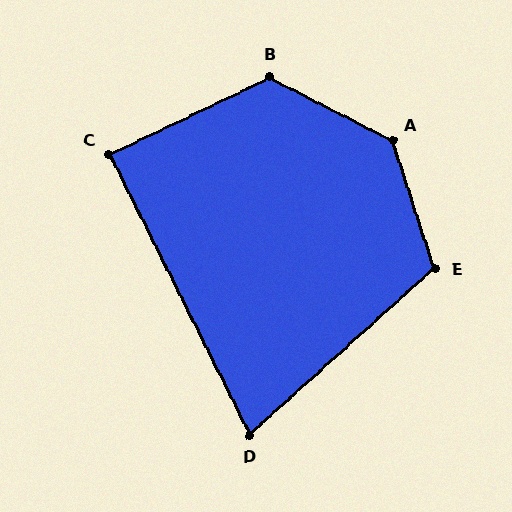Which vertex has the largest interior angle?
A, at approximately 135 degrees.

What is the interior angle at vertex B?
Approximately 127 degrees (obtuse).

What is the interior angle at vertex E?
Approximately 114 degrees (obtuse).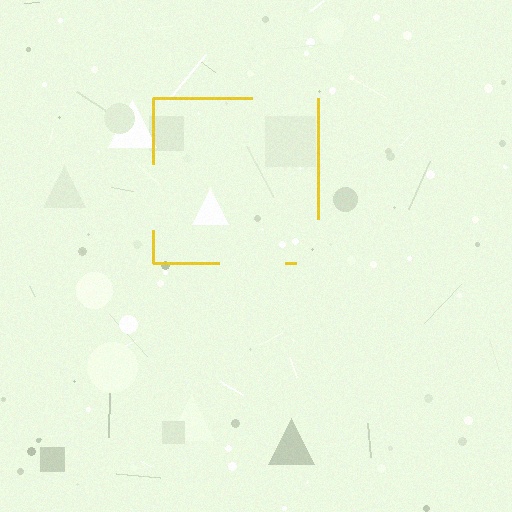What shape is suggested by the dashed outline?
The dashed outline suggests a square.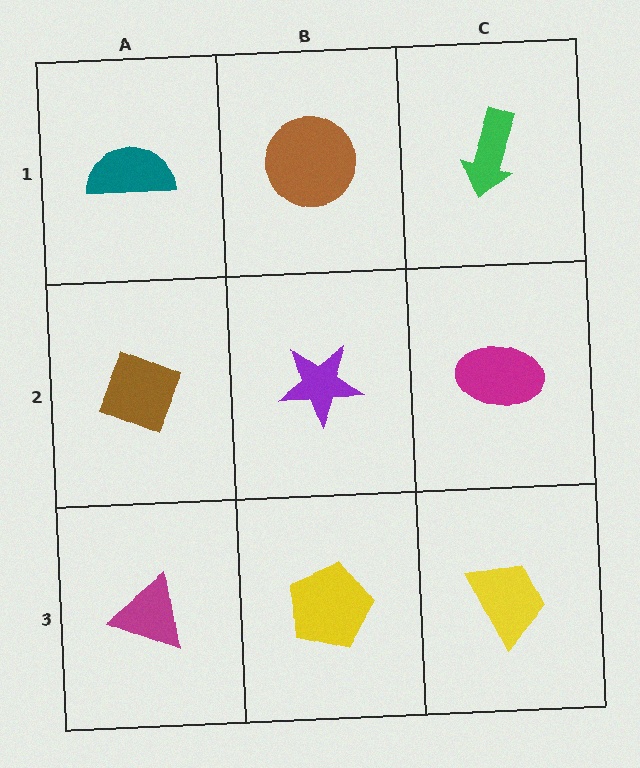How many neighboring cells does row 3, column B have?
3.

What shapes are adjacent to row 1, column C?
A magenta ellipse (row 2, column C), a brown circle (row 1, column B).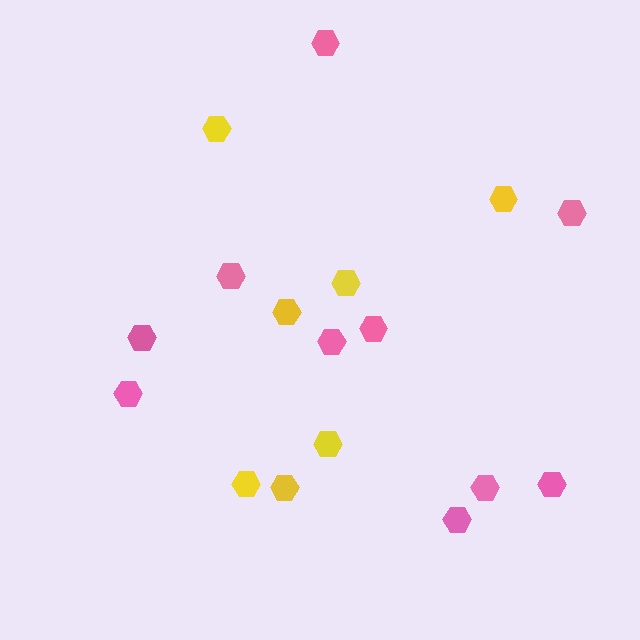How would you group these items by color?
There are 2 groups: one group of yellow hexagons (7) and one group of pink hexagons (10).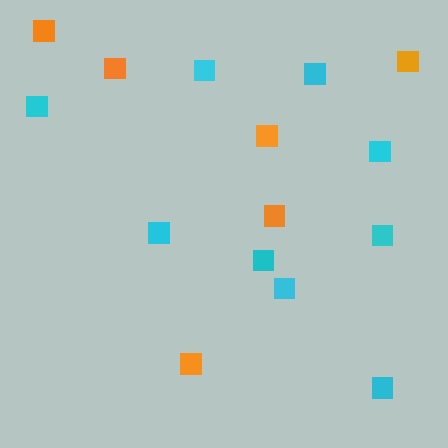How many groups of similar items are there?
There are 2 groups: one group of cyan squares (9) and one group of orange squares (6).